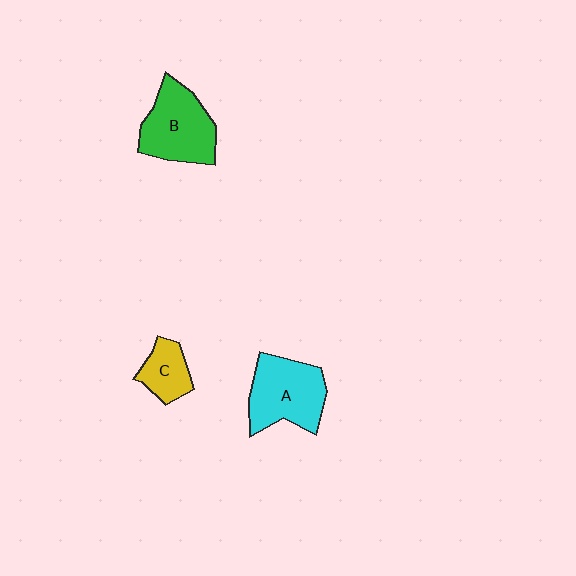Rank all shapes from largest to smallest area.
From largest to smallest: A (cyan), B (green), C (yellow).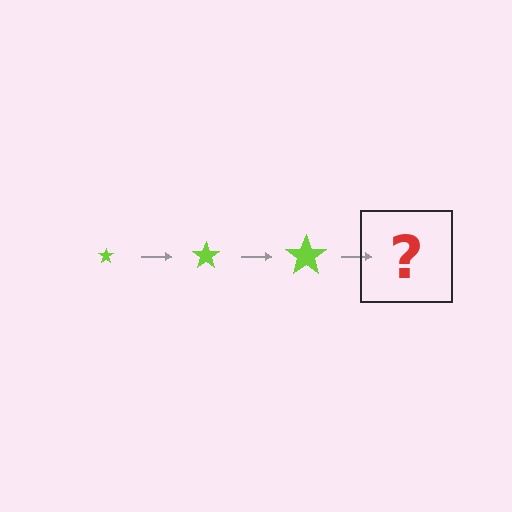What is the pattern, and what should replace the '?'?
The pattern is that the star gets progressively larger each step. The '?' should be a lime star, larger than the previous one.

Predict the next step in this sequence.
The next step is a lime star, larger than the previous one.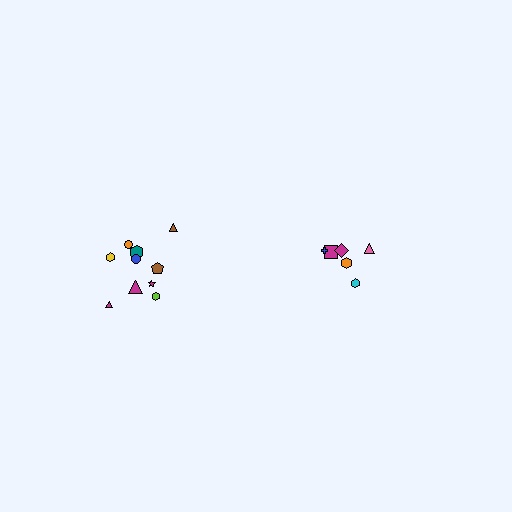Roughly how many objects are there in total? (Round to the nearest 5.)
Roughly 15 objects in total.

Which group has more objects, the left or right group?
The left group.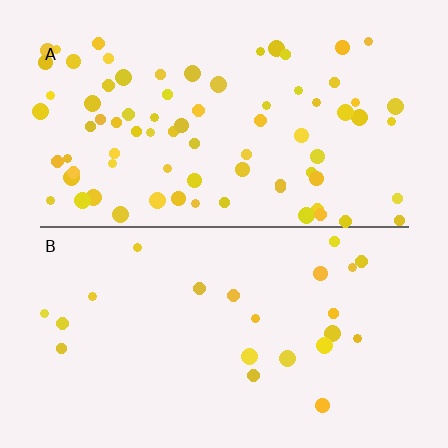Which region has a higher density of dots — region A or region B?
A (the top).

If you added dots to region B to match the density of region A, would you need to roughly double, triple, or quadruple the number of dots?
Approximately triple.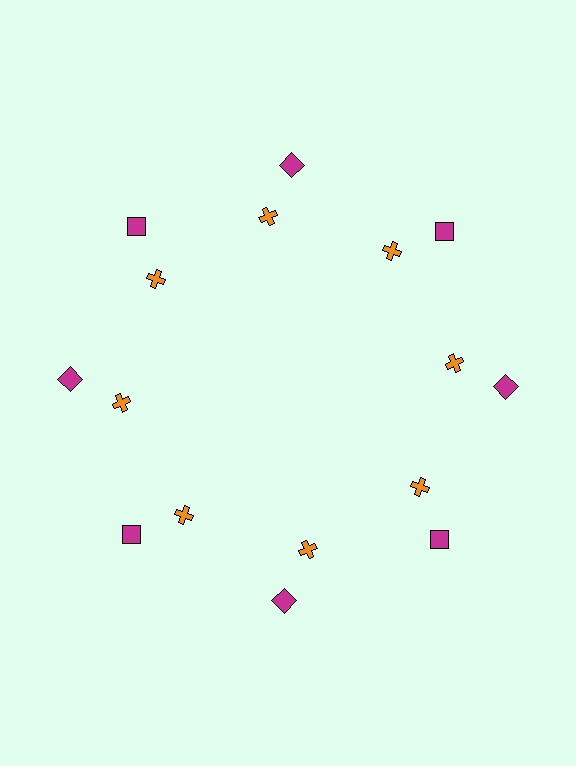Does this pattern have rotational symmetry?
Yes, this pattern has 8-fold rotational symmetry. It looks the same after rotating 45 degrees around the center.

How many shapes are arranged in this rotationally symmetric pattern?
There are 16 shapes, arranged in 8 groups of 2.